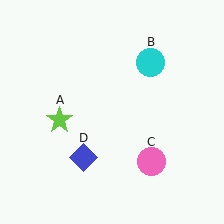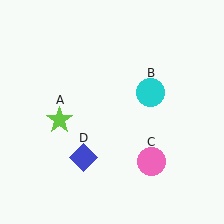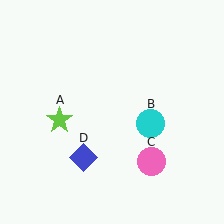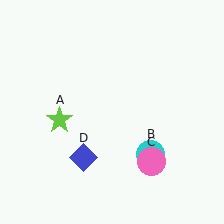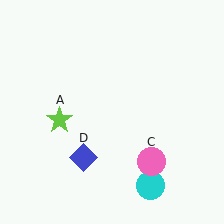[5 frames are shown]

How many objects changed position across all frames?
1 object changed position: cyan circle (object B).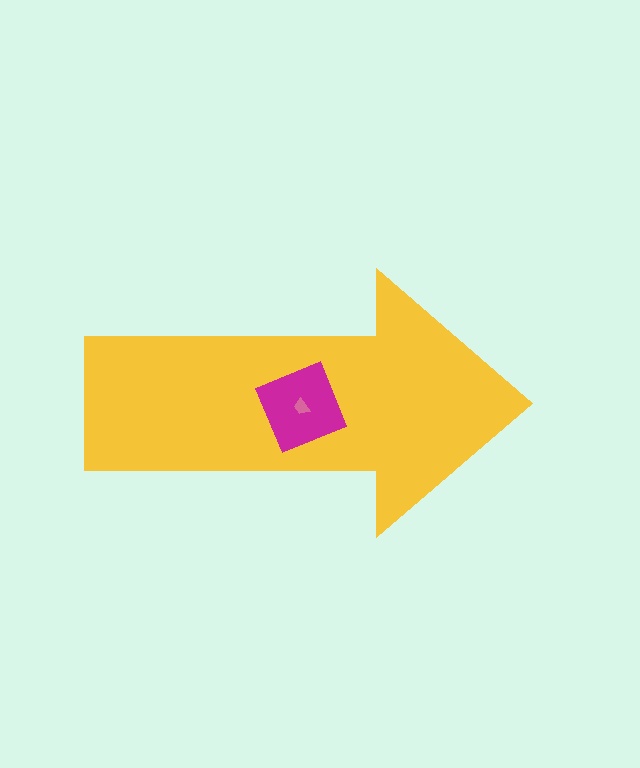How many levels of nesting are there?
3.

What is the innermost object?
The pink trapezoid.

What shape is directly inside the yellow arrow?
The magenta square.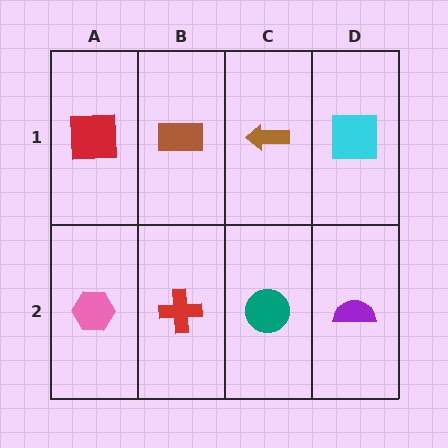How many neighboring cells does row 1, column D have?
2.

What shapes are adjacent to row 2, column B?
A brown rectangle (row 1, column B), a pink hexagon (row 2, column A), a teal circle (row 2, column C).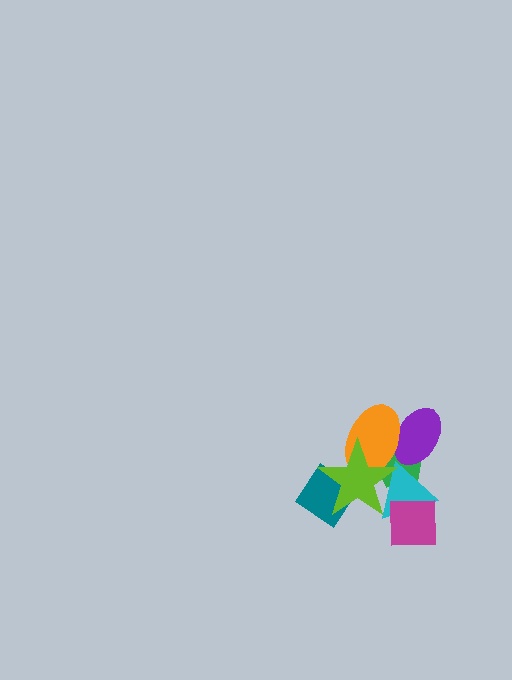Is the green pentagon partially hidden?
Yes, it is partially covered by another shape.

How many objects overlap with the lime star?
4 objects overlap with the lime star.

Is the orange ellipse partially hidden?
Yes, it is partially covered by another shape.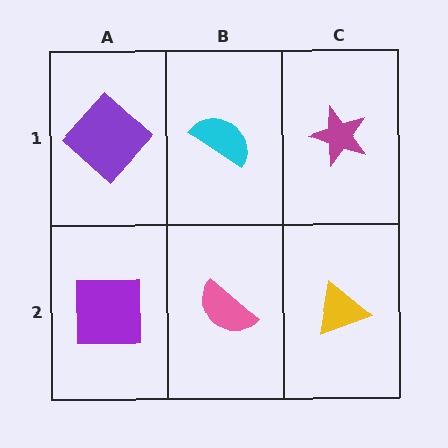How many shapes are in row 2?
3 shapes.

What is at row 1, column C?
A magenta star.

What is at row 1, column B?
A cyan semicircle.